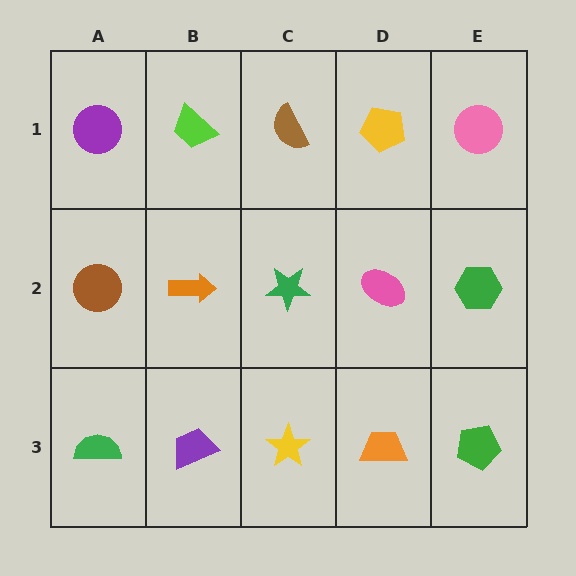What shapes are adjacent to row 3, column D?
A pink ellipse (row 2, column D), a yellow star (row 3, column C), a green pentagon (row 3, column E).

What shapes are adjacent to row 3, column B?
An orange arrow (row 2, column B), a green semicircle (row 3, column A), a yellow star (row 3, column C).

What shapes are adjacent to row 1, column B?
An orange arrow (row 2, column B), a purple circle (row 1, column A), a brown semicircle (row 1, column C).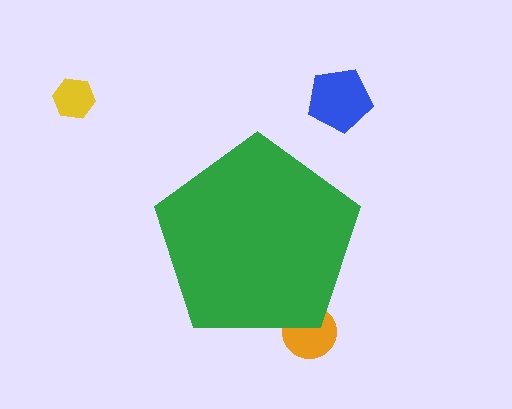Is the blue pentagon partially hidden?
No, the blue pentagon is fully visible.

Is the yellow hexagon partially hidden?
No, the yellow hexagon is fully visible.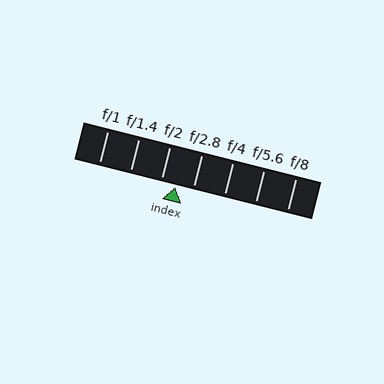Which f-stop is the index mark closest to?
The index mark is closest to f/2.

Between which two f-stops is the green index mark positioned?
The index mark is between f/2 and f/2.8.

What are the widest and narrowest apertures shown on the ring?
The widest aperture shown is f/1 and the narrowest is f/8.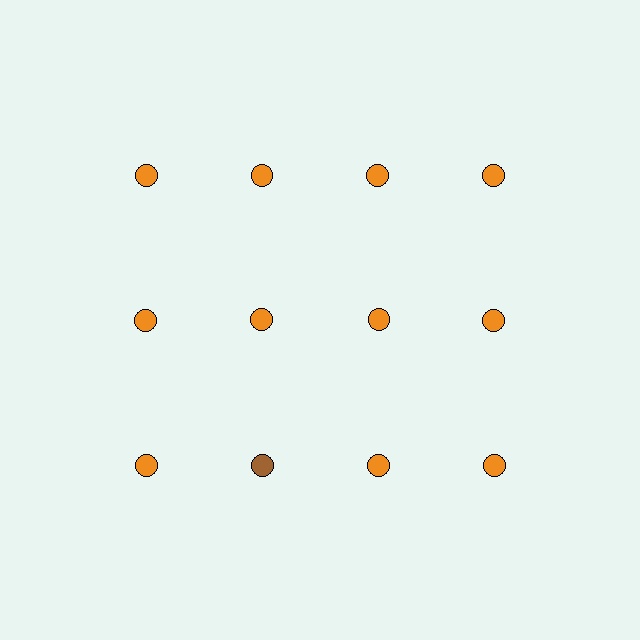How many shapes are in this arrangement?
There are 12 shapes arranged in a grid pattern.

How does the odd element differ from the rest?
It has a different color: brown instead of orange.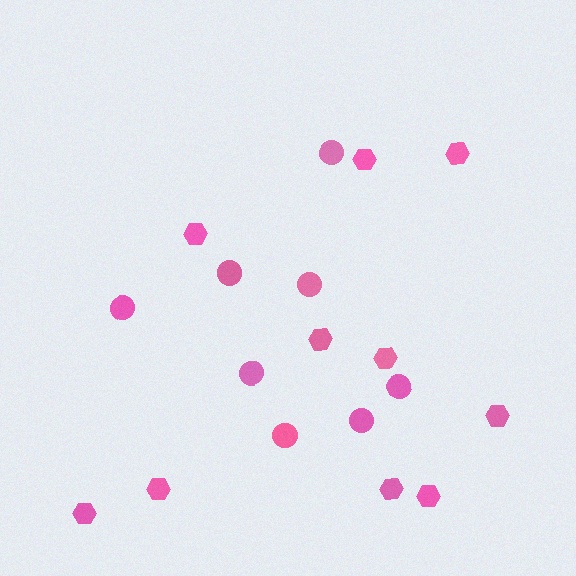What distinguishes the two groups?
There are 2 groups: one group of circles (8) and one group of hexagons (10).